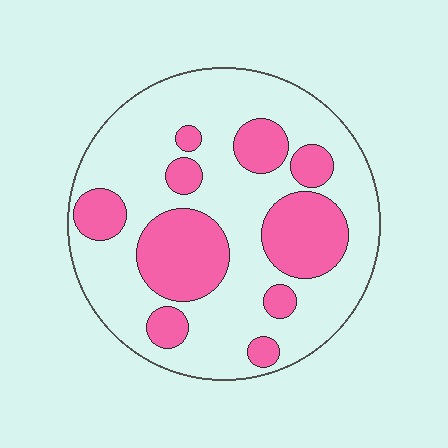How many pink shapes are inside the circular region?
10.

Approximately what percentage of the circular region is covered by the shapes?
Approximately 30%.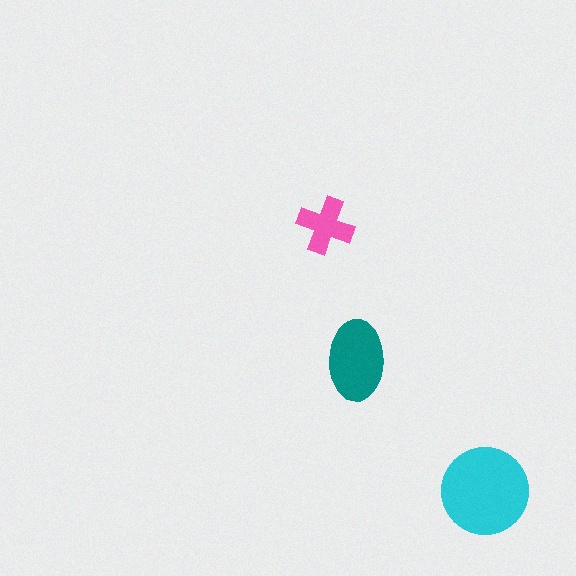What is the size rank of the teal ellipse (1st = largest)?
2nd.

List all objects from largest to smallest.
The cyan circle, the teal ellipse, the pink cross.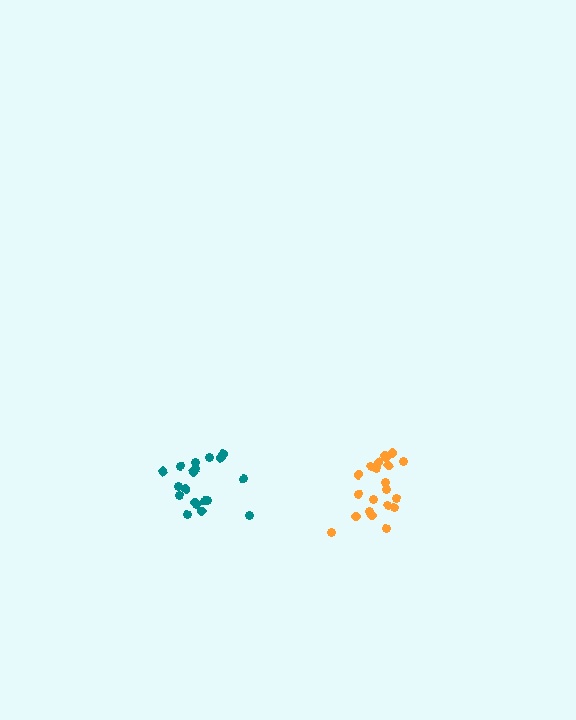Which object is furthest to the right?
The orange cluster is rightmost.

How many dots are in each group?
Group 1: 21 dots, Group 2: 19 dots (40 total).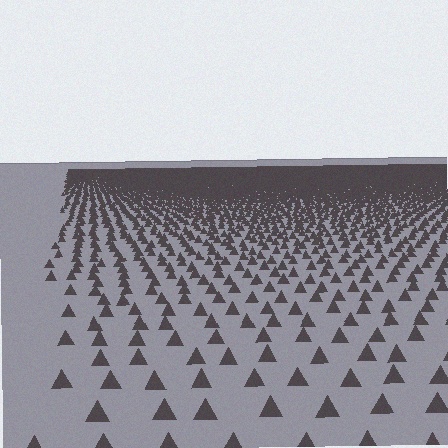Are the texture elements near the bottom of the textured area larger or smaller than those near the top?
Larger. Near the bottom, elements are closer to the viewer and appear at a bigger on-screen size.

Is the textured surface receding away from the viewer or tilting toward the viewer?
The surface is receding away from the viewer. Texture elements get smaller and denser toward the top.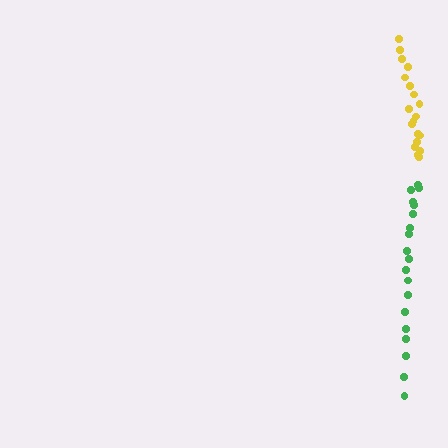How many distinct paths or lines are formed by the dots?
There are 2 distinct paths.